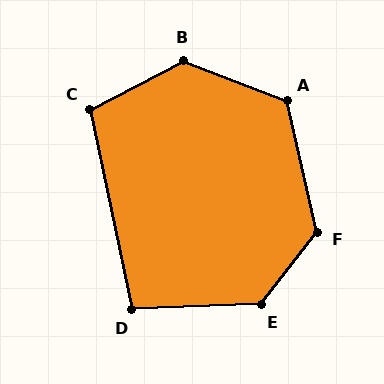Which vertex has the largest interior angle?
B, at approximately 131 degrees.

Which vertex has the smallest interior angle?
D, at approximately 100 degrees.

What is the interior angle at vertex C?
Approximately 106 degrees (obtuse).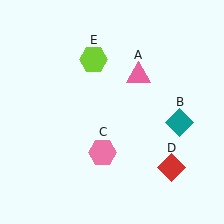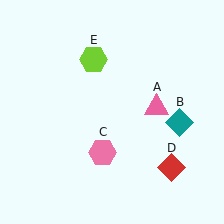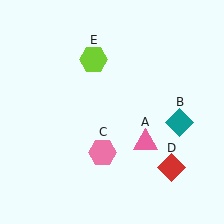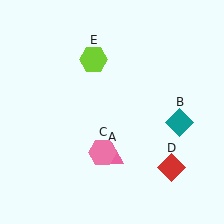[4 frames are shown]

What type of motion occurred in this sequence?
The pink triangle (object A) rotated clockwise around the center of the scene.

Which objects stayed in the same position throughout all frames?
Teal diamond (object B) and pink hexagon (object C) and red diamond (object D) and lime hexagon (object E) remained stationary.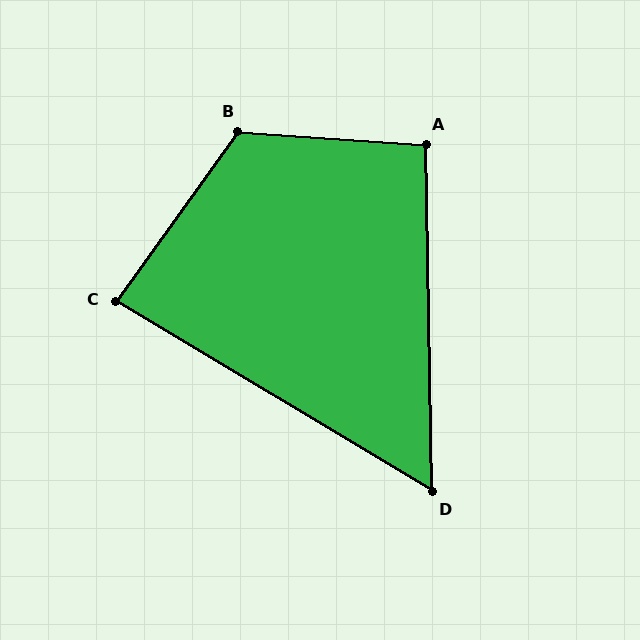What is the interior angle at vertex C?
Approximately 85 degrees (approximately right).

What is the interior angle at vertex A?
Approximately 95 degrees (approximately right).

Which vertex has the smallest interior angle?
D, at approximately 58 degrees.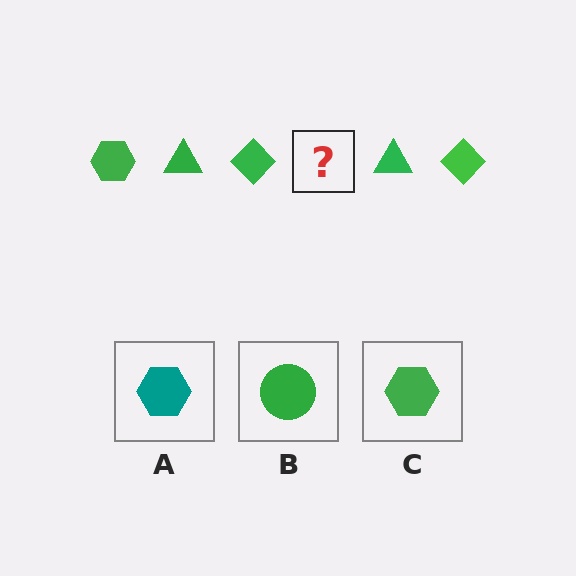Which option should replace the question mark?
Option C.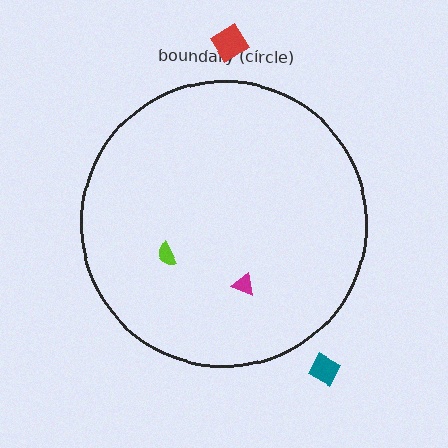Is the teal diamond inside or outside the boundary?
Outside.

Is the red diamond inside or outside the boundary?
Outside.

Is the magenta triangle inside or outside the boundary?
Inside.